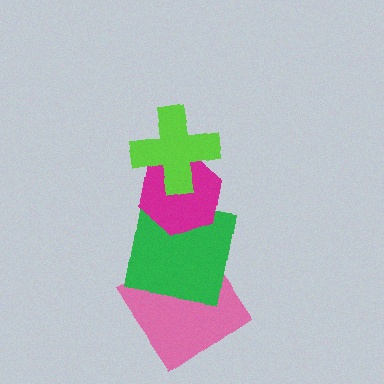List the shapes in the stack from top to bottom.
From top to bottom: the lime cross, the magenta hexagon, the green square, the pink diamond.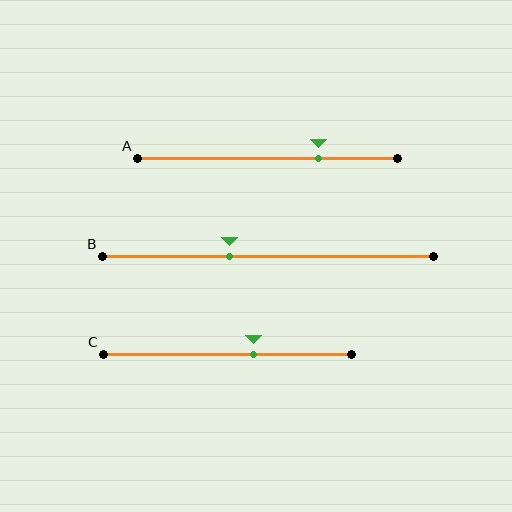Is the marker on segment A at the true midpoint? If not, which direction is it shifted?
No, the marker on segment A is shifted to the right by about 20% of the segment length.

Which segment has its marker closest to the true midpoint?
Segment C has its marker closest to the true midpoint.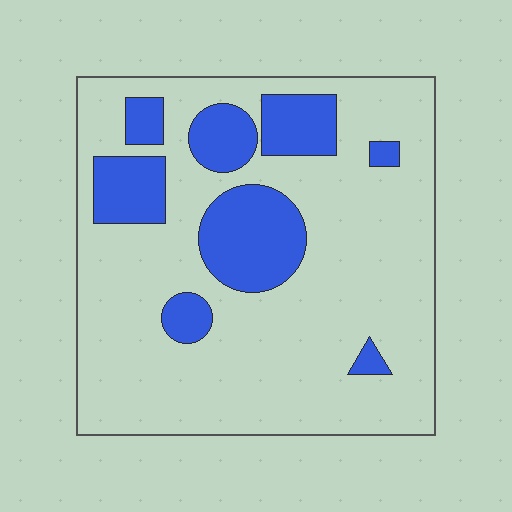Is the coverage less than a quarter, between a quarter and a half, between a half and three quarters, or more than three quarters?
Less than a quarter.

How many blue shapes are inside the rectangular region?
8.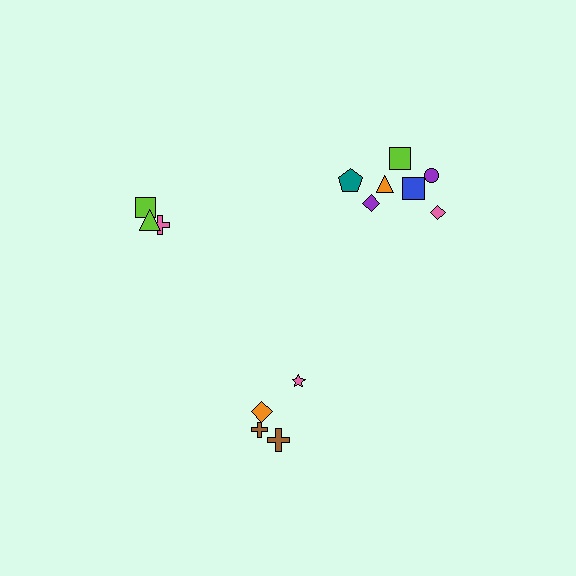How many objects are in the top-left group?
There are 3 objects.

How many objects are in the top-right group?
There are 7 objects.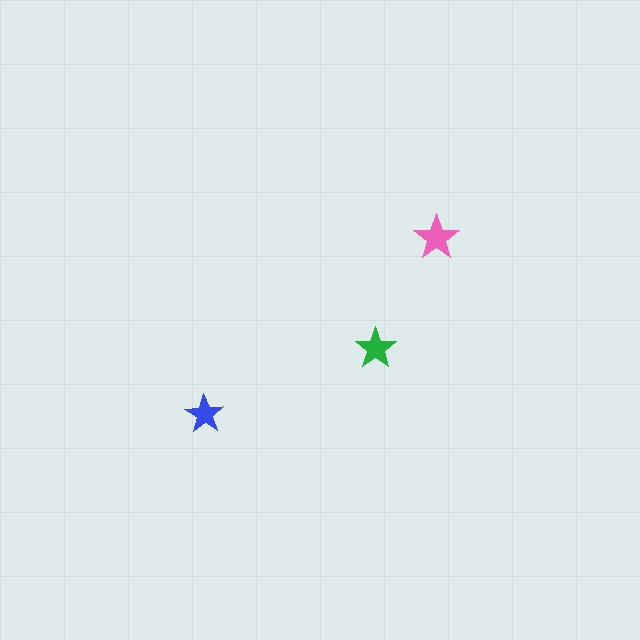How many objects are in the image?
There are 3 objects in the image.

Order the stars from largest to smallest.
the pink one, the green one, the blue one.